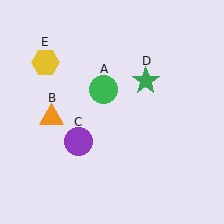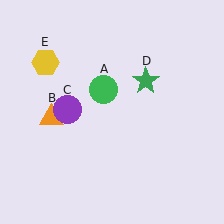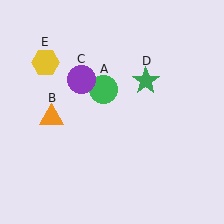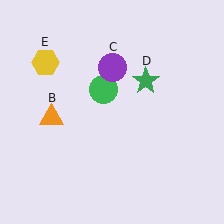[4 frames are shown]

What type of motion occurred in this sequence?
The purple circle (object C) rotated clockwise around the center of the scene.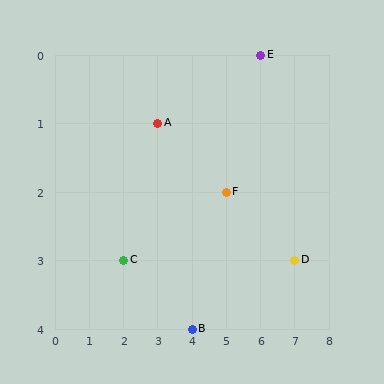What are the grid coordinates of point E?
Point E is at grid coordinates (6, 0).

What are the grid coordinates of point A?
Point A is at grid coordinates (3, 1).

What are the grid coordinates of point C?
Point C is at grid coordinates (2, 3).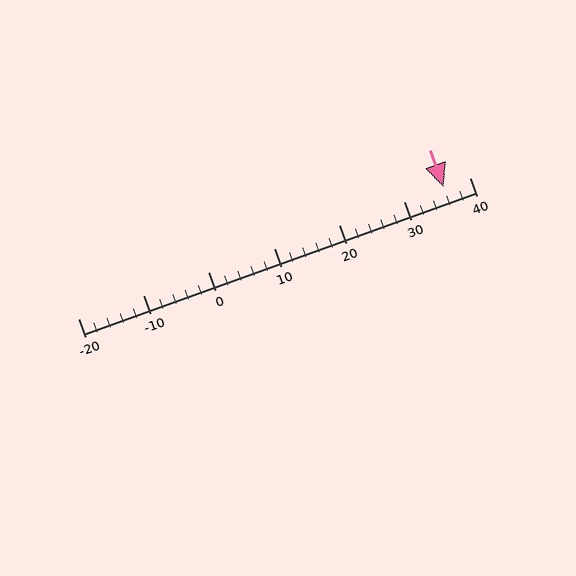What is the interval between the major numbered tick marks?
The major tick marks are spaced 10 units apart.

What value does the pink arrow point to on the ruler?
The pink arrow points to approximately 36.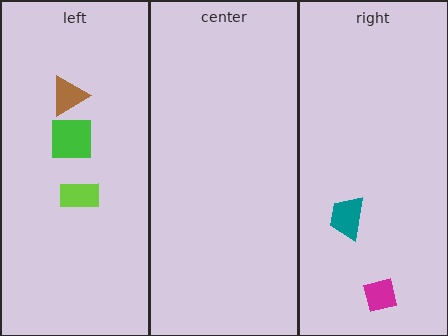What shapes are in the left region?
The brown triangle, the green square, the lime rectangle.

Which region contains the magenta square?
The right region.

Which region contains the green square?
The left region.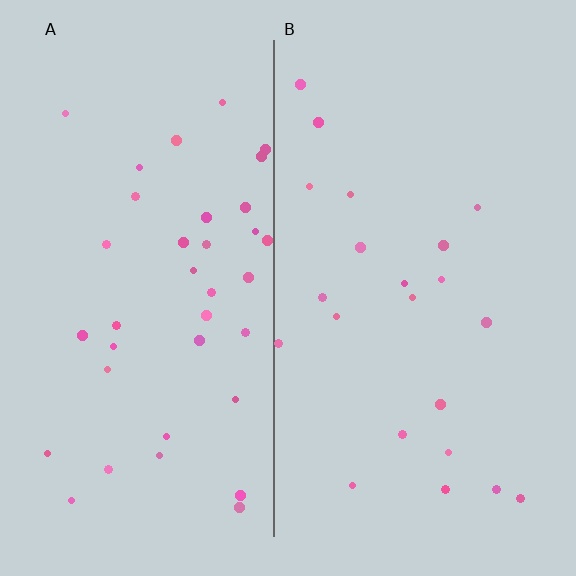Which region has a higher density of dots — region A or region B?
A (the left).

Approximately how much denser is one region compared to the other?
Approximately 1.7× — region A over region B.